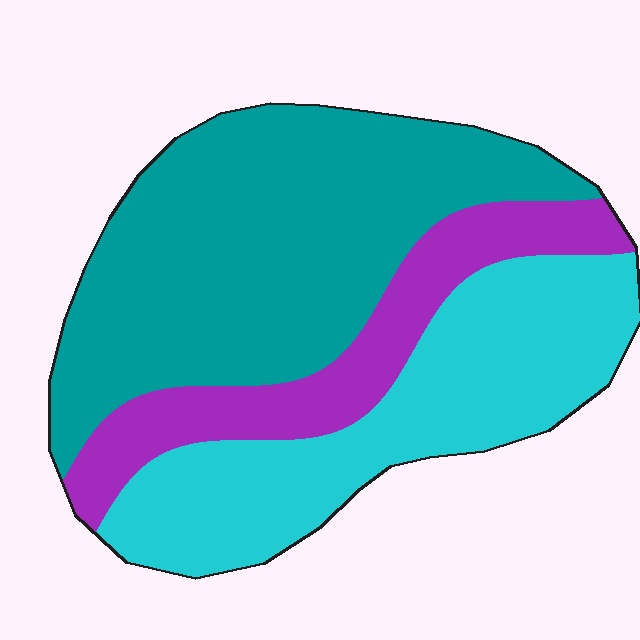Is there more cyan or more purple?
Cyan.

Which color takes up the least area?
Purple, at roughly 20%.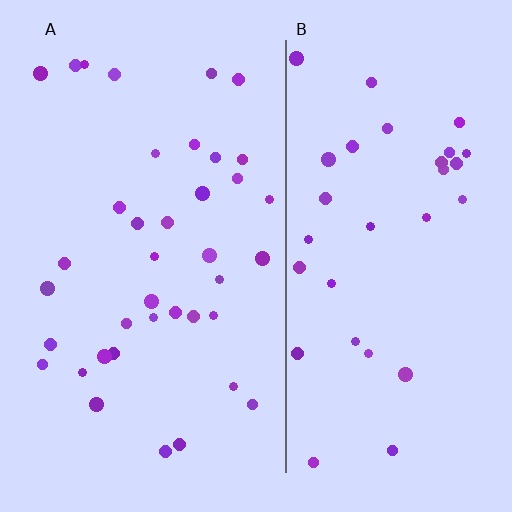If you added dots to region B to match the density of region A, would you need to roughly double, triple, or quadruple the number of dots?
Approximately double.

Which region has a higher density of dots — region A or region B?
A (the left).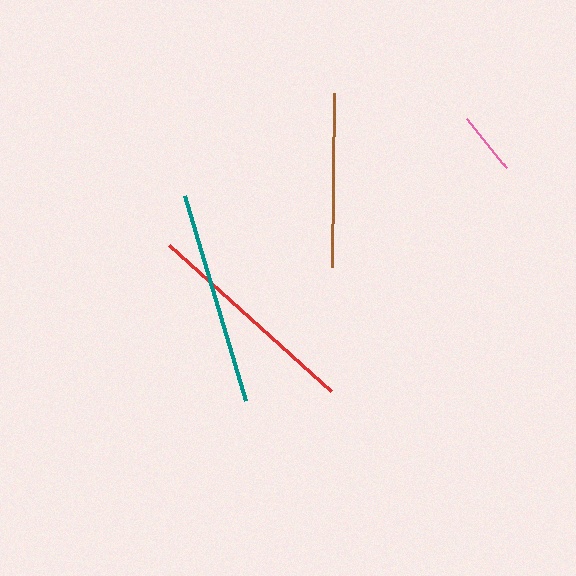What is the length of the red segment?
The red segment is approximately 218 pixels long.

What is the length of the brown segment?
The brown segment is approximately 174 pixels long.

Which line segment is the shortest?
The pink line is the shortest at approximately 64 pixels.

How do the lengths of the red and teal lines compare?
The red and teal lines are approximately the same length.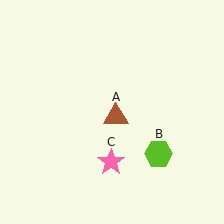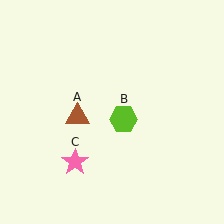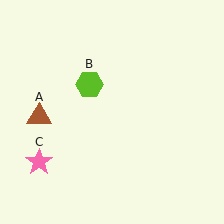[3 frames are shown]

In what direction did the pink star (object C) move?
The pink star (object C) moved left.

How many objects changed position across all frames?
3 objects changed position: brown triangle (object A), lime hexagon (object B), pink star (object C).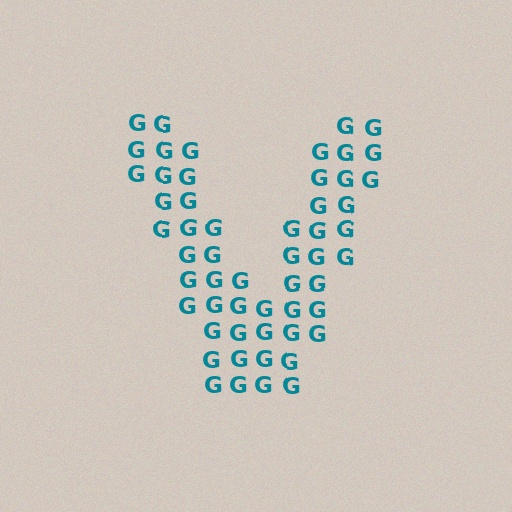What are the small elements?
The small elements are letter G's.